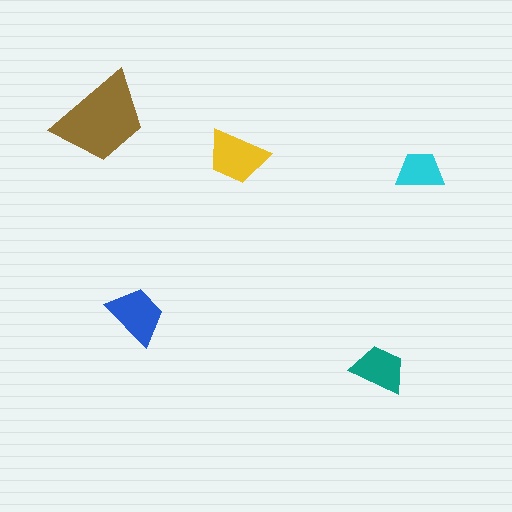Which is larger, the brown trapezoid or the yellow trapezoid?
The brown one.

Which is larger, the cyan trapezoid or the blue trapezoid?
The blue one.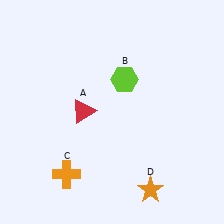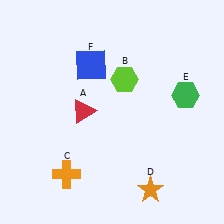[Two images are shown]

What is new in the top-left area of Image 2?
A blue square (F) was added in the top-left area of Image 2.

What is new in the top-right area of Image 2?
A green hexagon (E) was added in the top-right area of Image 2.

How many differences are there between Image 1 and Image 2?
There are 2 differences between the two images.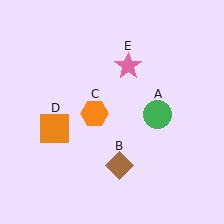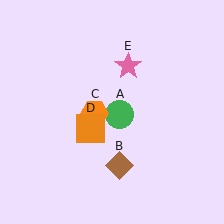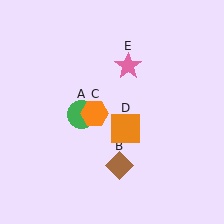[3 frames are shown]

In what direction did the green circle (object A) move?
The green circle (object A) moved left.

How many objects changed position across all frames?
2 objects changed position: green circle (object A), orange square (object D).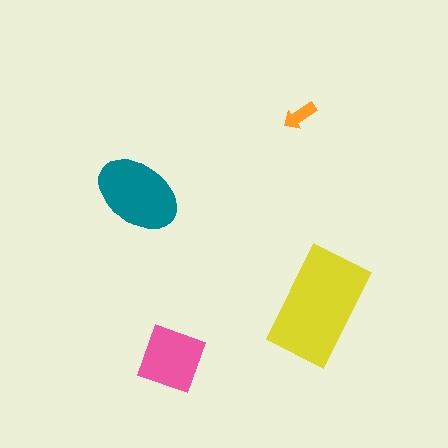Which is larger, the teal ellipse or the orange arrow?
The teal ellipse.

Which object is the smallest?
The orange arrow.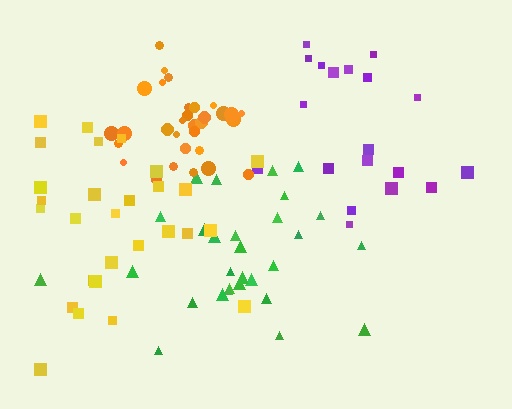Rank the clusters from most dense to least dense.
orange, green, yellow, purple.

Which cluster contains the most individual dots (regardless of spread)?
Orange (31).